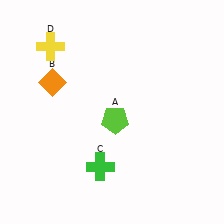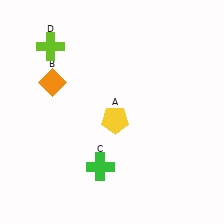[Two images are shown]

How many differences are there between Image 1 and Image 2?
There are 2 differences between the two images.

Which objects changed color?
A changed from lime to yellow. D changed from yellow to lime.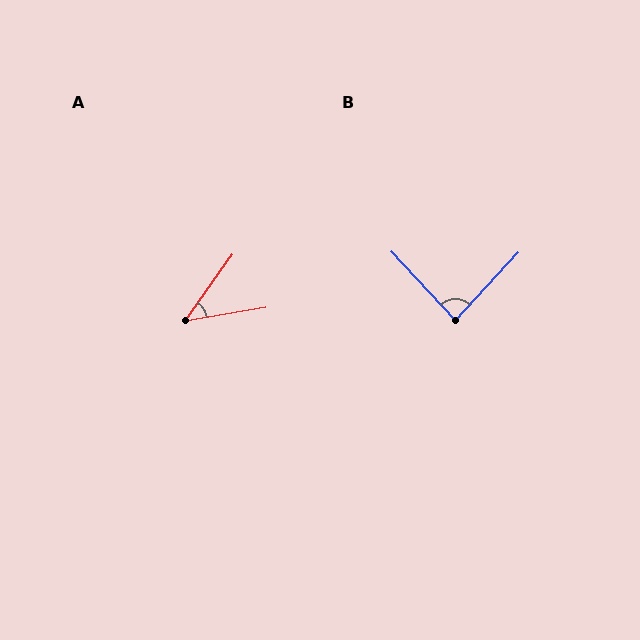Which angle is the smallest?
A, at approximately 45 degrees.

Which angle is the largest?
B, at approximately 86 degrees.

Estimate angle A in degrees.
Approximately 45 degrees.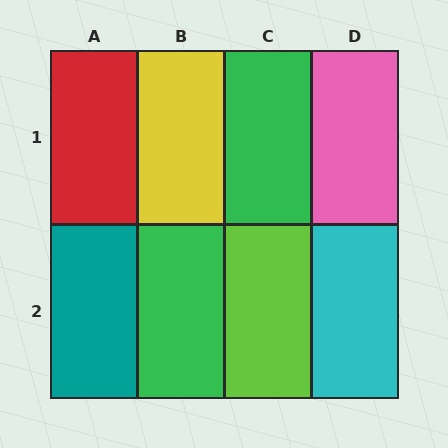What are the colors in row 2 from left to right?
Teal, green, lime, cyan.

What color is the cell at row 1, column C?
Green.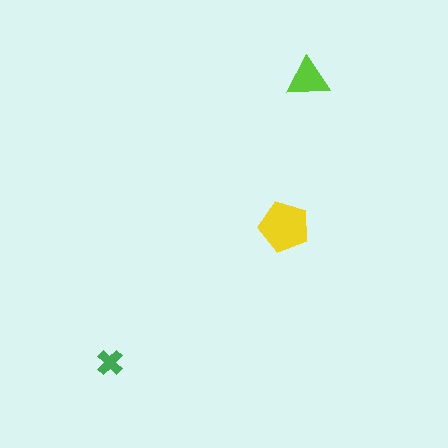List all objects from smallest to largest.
The green cross, the lime triangle, the yellow pentagon.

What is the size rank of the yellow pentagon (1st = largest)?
1st.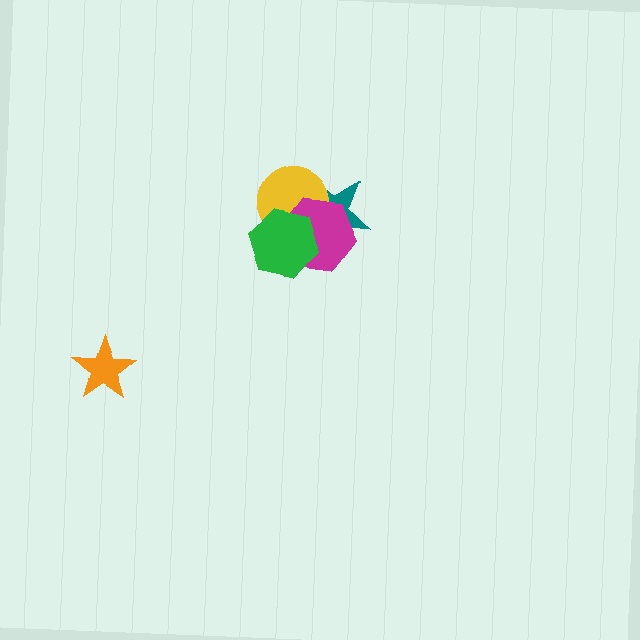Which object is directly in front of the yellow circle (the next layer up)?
The magenta hexagon is directly in front of the yellow circle.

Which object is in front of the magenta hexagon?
The green hexagon is in front of the magenta hexagon.